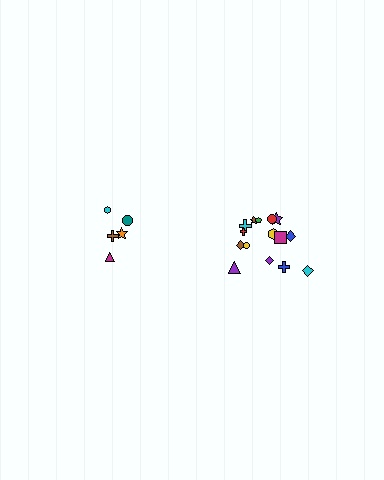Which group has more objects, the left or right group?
The right group.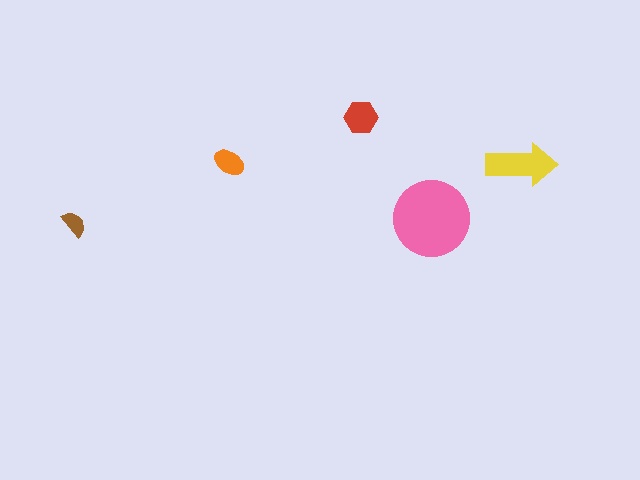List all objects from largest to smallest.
The pink circle, the yellow arrow, the red hexagon, the orange ellipse, the brown semicircle.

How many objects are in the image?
There are 5 objects in the image.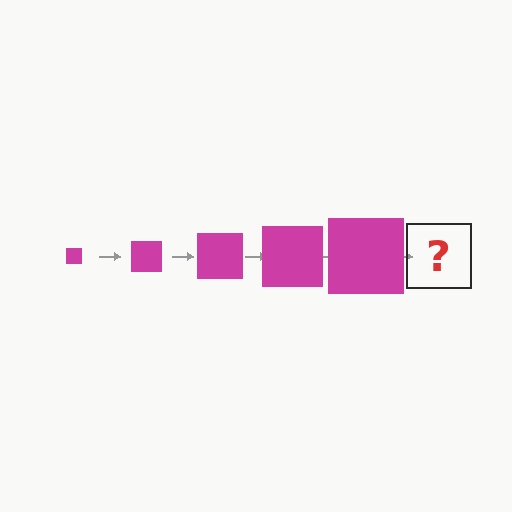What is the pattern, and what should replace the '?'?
The pattern is that the square gets progressively larger each step. The '?' should be a magenta square, larger than the previous one.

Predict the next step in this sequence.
The next step is a magenta square, larger than the previous one.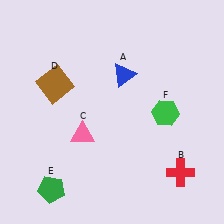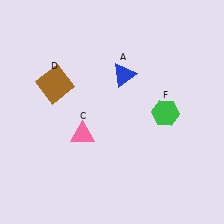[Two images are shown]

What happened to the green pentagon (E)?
The green pentagon (E) was removed in Image 2. It was in the bottom-left area of Image 1.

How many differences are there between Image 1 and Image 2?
There are 2 differences between the two images.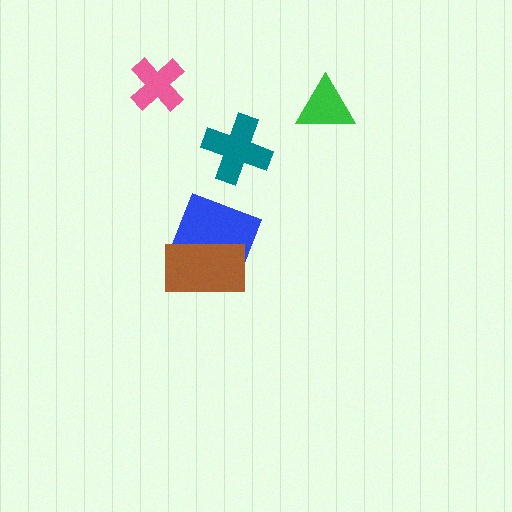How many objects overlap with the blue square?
1 object overlaps with the blue square.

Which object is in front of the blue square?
The brown rectangle is in front of the blue square.